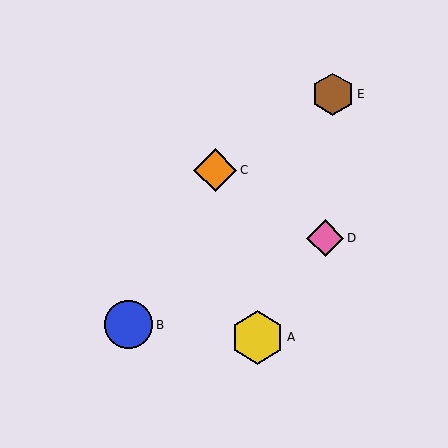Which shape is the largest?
The yellow hexagon (labeled A) is the largest.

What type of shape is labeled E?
Shape E is a brown hexagon.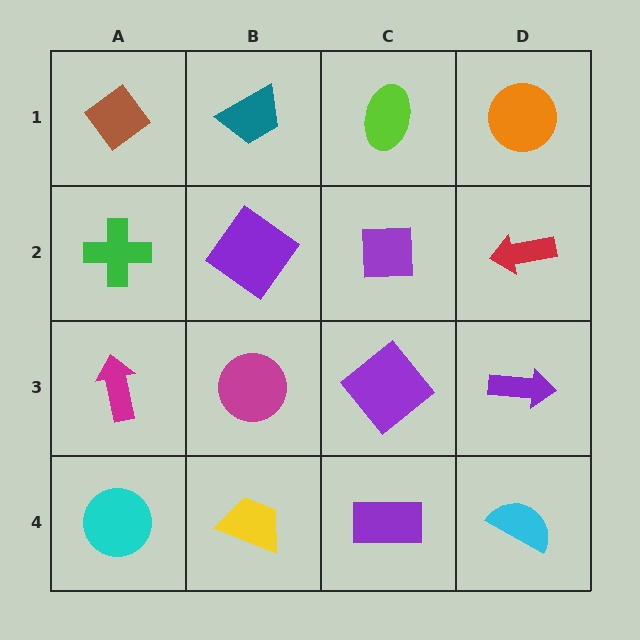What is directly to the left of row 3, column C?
A magenta circle.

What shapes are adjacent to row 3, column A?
A green cross (row 2, column A), a cyan circle (row 4, column A), a magenta circle (row 3, column B).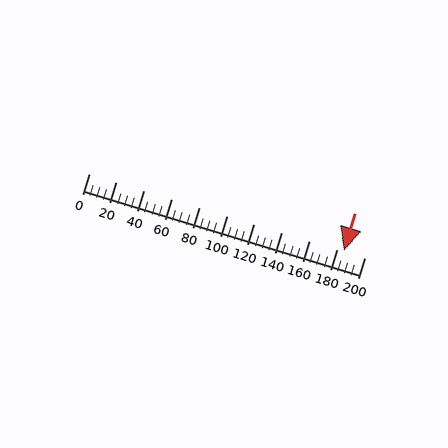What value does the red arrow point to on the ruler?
The red arrow points to approximately 185.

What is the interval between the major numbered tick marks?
The major tick marks are spaced 20 units apart.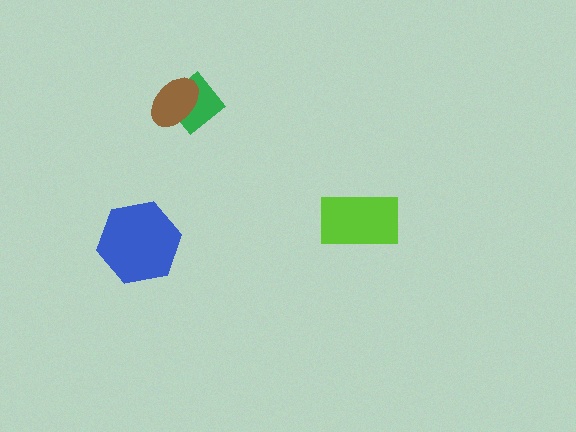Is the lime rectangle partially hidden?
No, no other shape covers it.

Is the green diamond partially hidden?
Yes, it is partially covered by another shape.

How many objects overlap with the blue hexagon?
0 objects overlap with the blue hexagon.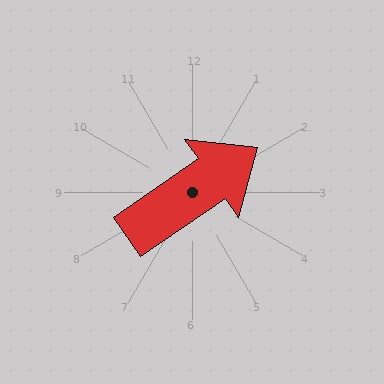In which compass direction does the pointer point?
Northeast.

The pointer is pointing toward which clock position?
Roughly 2 o'clock.